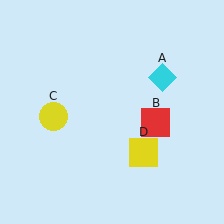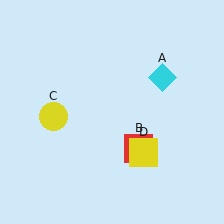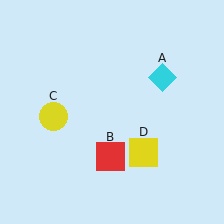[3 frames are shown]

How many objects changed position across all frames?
1 object changed position: red square (object B).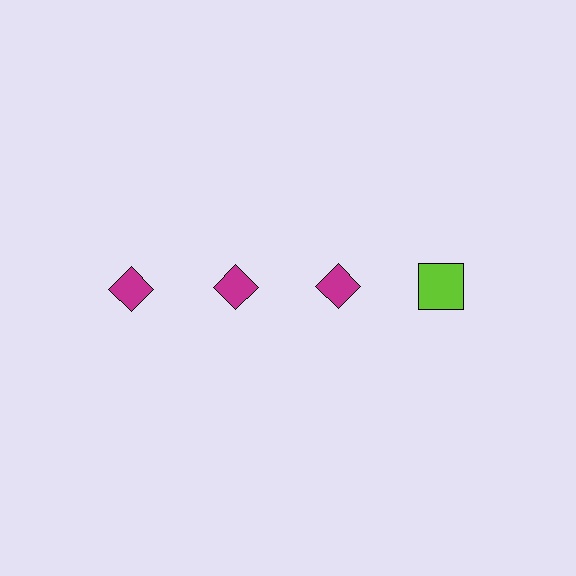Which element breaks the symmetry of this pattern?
The lime square in the top row, second from right column breaks the symmetry. All other shapes are magenta diamonds.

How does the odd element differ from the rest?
It differs in both color (lime instead of magenta) and shape (square instead of diamond).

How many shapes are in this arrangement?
There are 4 shapes arranged in a grid pattern.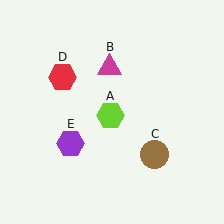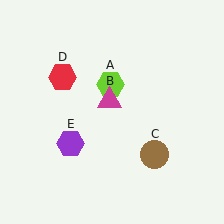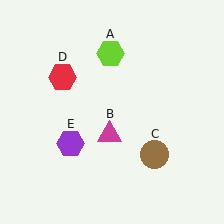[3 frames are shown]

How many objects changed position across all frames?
2 objects changed position: lime hexagon (object A), magenta triangle (object B).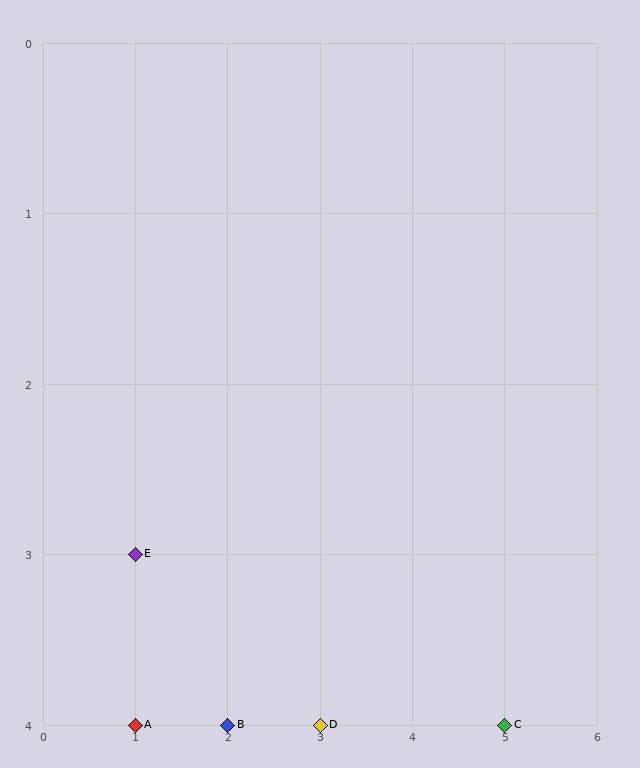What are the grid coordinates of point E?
Point E is at grid coordinates (1, 3).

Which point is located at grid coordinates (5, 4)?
Point C is at (5, 4).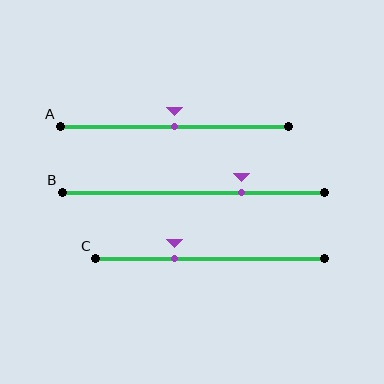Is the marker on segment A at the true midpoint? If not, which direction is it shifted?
Yes, the marker on segment A is at the true midpoint.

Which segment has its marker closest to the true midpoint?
Segment A has its marker closest to the true midpoint.